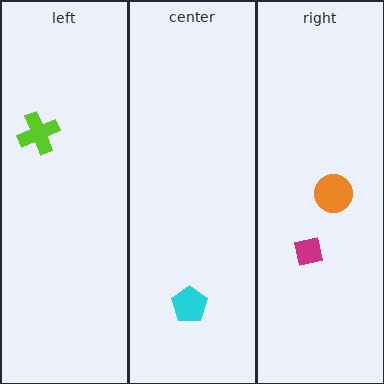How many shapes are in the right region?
2.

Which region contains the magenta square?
The right region.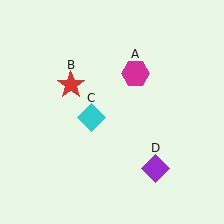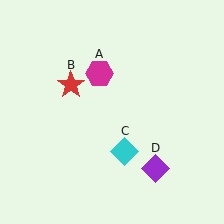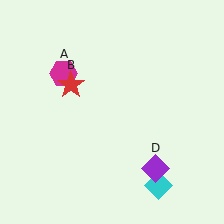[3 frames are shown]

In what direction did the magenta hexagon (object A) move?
The magenta hexagon (object A) moved left.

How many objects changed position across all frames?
2 objects changed position: magenta hexagon (object A), cyan diamond (object C).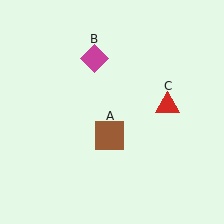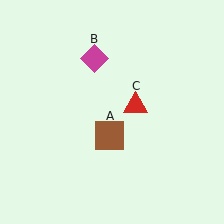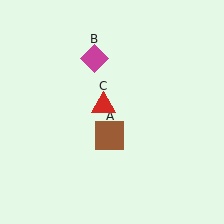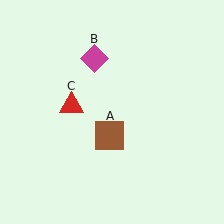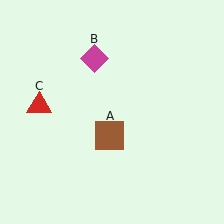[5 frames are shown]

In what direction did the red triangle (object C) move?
The red triangle (object C) moved left.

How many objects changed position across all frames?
1 object changed position: red triangle (object C).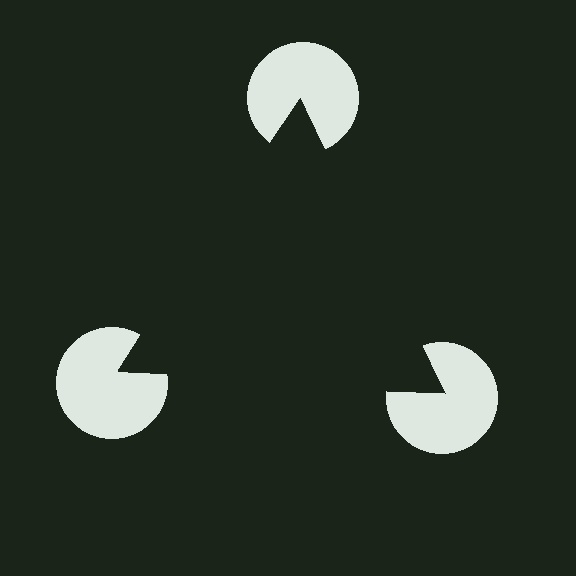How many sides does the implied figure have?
3 sides.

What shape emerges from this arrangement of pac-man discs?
An illusory triangle — its edges are inferred from the aligned wedge cuts in the pac-man discs, not physically drawn.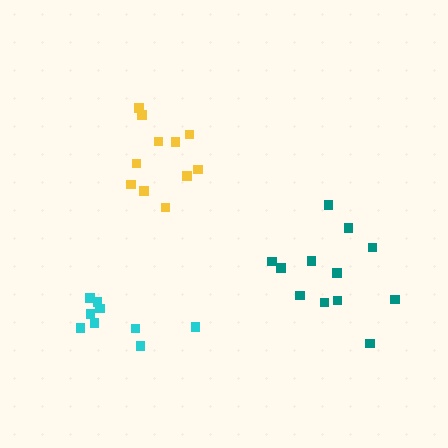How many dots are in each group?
Group 1: 12 dots, Group 2: 11 dots, Group 3: 9 dots (32 total).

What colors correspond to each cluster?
The clusters are colored: teal, yellow, cyan.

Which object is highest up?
The yellow cluster is topmost.